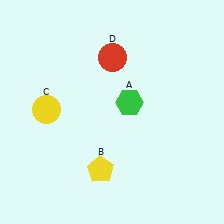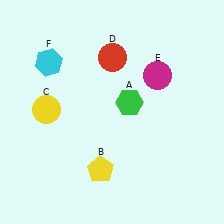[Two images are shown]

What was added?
A magenta circle (E), a cyan hexagon (F) were added in Image 2.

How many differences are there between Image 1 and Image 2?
There are 2 differences between the two images.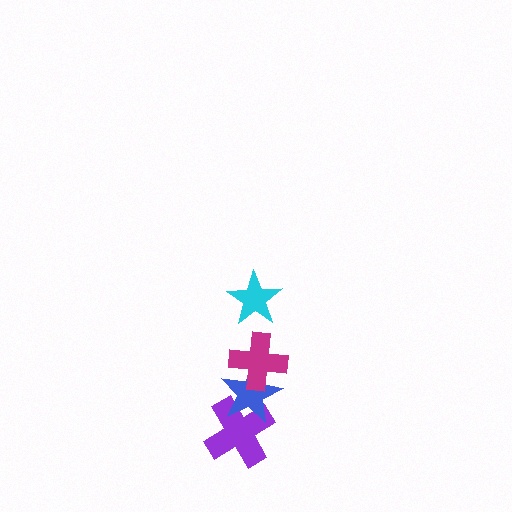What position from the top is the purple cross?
The purple cross is 4th from the top.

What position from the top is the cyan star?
The cyan star is 1st from the top.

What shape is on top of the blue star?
The magenta cross is on top of the blue star.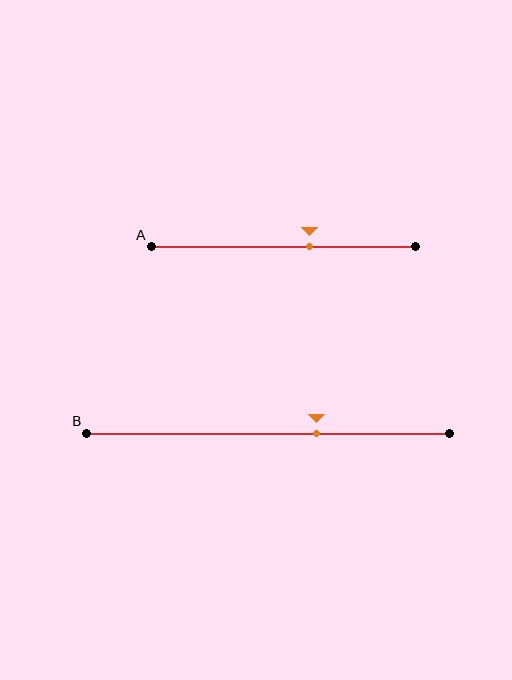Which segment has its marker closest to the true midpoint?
Segment A has its marker closest to the true midpoint.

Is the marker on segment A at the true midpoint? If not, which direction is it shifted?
No, the marker on segment A is shifted to the right by about 10% of the segment length.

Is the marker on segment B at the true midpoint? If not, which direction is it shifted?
No, the marker on segment B is shifted to the right by about 13% of the segment length.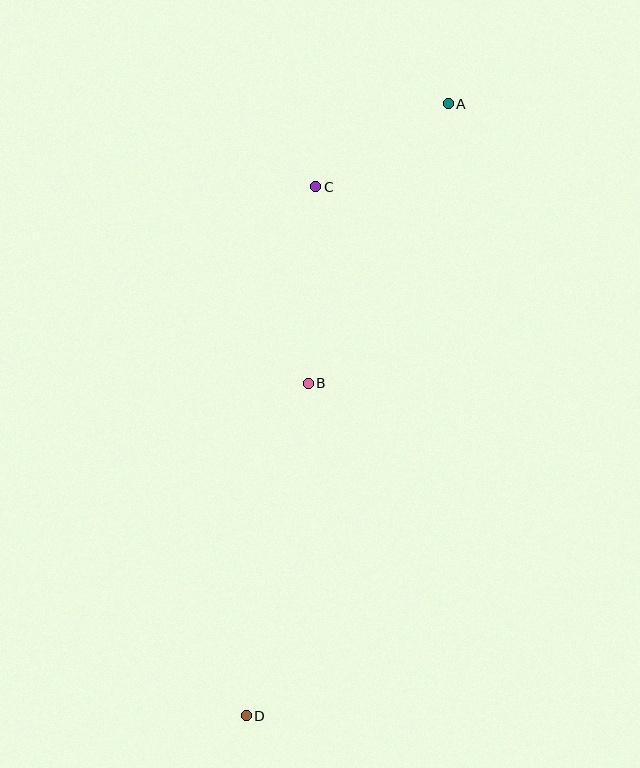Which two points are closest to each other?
Points A and C are closest to each other.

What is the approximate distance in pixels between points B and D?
The distance between B and D is approximately 338 pixels.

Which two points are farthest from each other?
Points A and D are farthest from each other.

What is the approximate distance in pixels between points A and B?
The distance between A and B is approximately 313 pixels.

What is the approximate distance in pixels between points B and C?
The distance between B and C is approximately 196 pixels.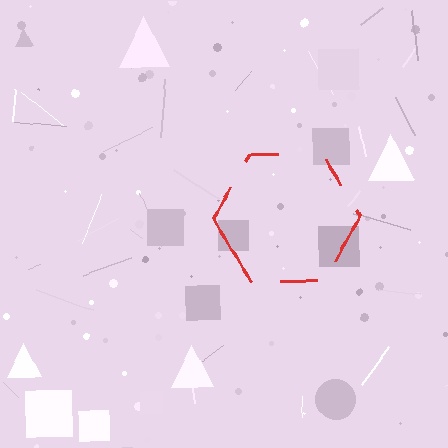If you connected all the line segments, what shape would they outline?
They would outline a hexagon.